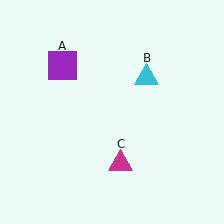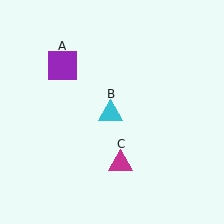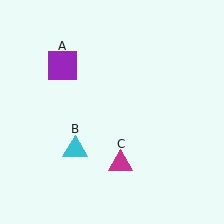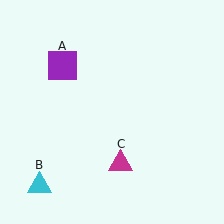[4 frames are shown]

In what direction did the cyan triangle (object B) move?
The cyan triangle (object B) moved down and to the left.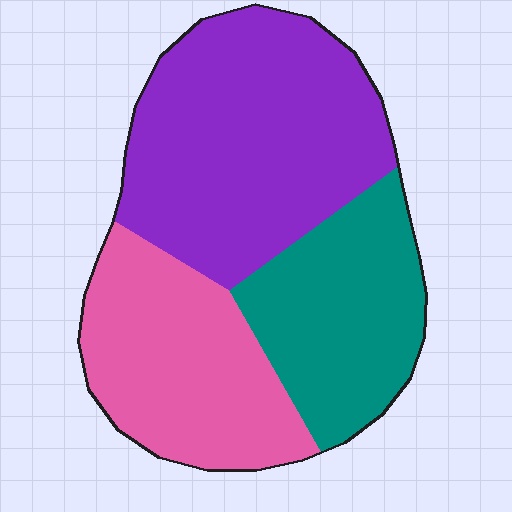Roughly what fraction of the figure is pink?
Pink covers roughly 30% of the figure.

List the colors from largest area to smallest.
From largest to smallest: purple, pink, teal.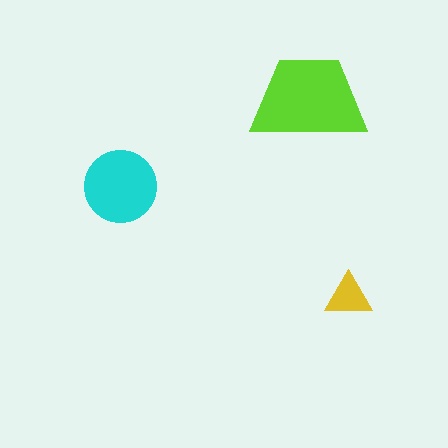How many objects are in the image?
There are 3 objects in the image.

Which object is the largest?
The lime trapezoid.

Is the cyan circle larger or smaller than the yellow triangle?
Larger.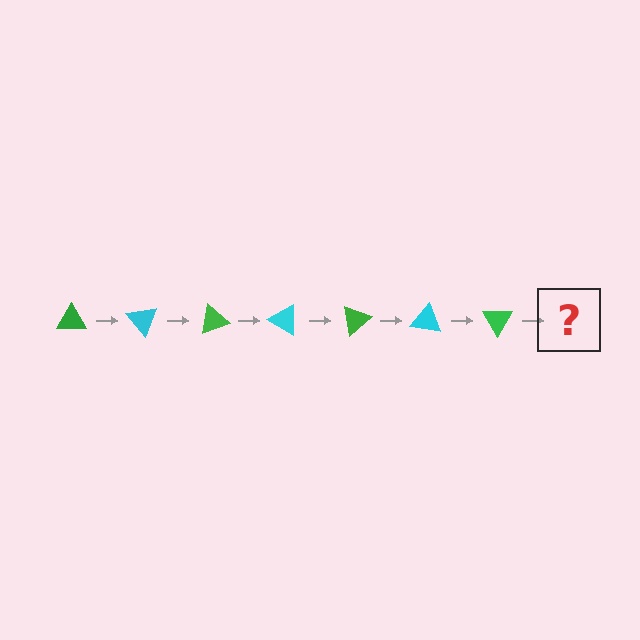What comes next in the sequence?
The next element should be a cyan triangle, rotated 350 degrees from the start.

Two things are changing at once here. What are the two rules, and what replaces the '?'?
The two rules are that it rotates 50 degrees each step and the color cycles through green and cyan. The '?' should be a cyan triangle, rotated 350 degrees from the start.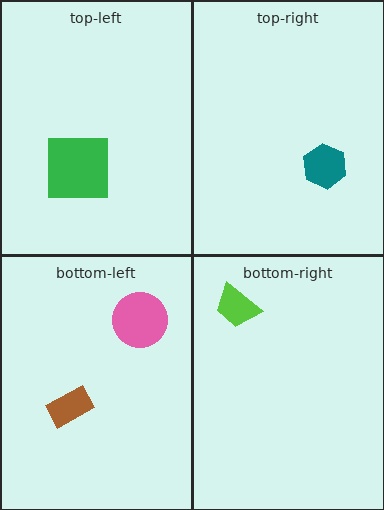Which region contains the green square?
The top-left region.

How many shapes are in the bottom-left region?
2.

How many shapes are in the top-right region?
1.